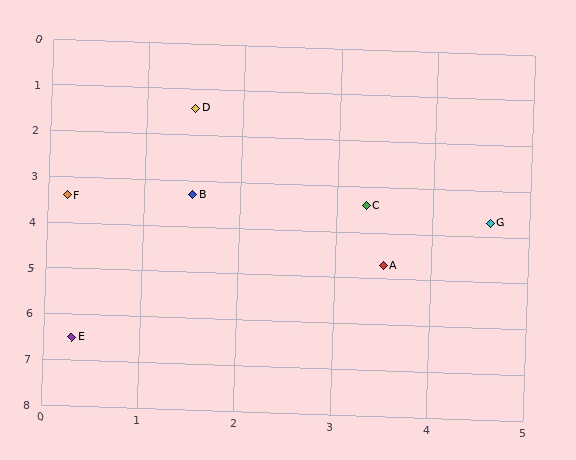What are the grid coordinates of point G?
Point G is at approximately (4.6, 3.7).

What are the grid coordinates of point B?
Point B is at approximately (1.5, 3.3).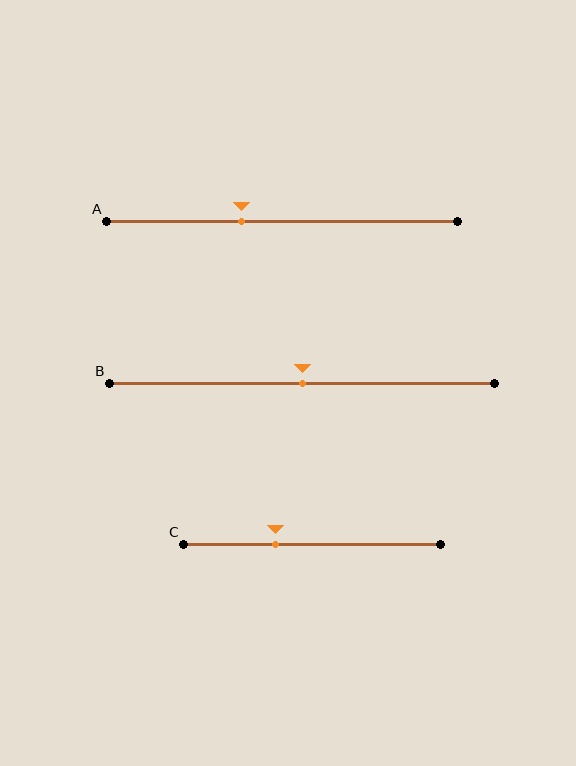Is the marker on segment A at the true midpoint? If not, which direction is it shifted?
No, the marker on segment A is shifted to the left by about 11% of the segment length.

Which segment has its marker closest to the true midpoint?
Segment B has its marker closest to the true midpoint.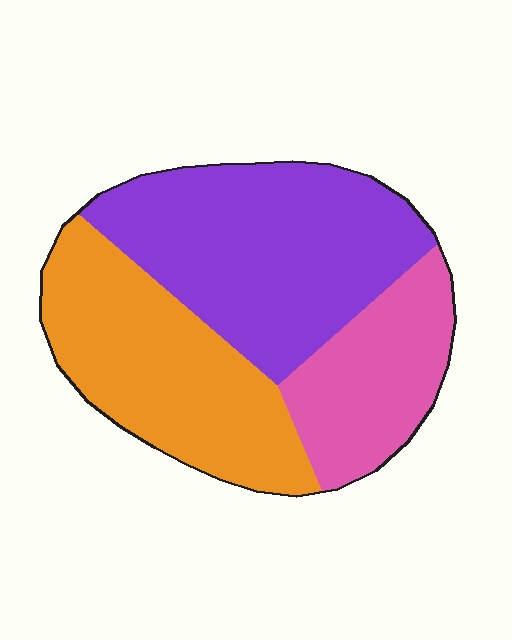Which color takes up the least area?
Pink, at roughly 20%.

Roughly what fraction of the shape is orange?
Orange takes up about one third (1/3) of the shape.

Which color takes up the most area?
Purple, at roughly 45%.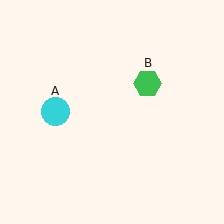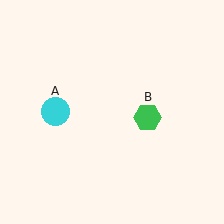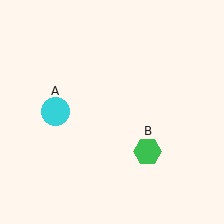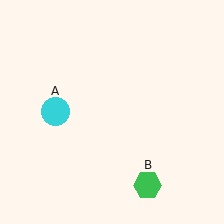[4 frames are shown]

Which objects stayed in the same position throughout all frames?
Cyan circle (object A) remained stationary.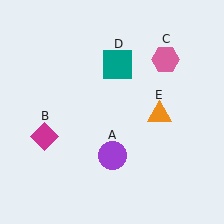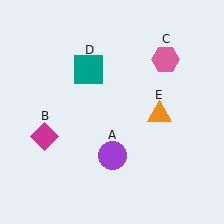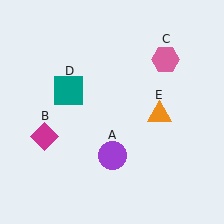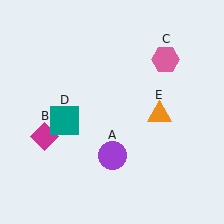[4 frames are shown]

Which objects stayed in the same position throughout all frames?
Purple circle (object A) and magenta diamond (object B) and pink hexagon (object C) and orange triangle (object E) remained stationary.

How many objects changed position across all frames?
1 object changed position: teal square (object D).